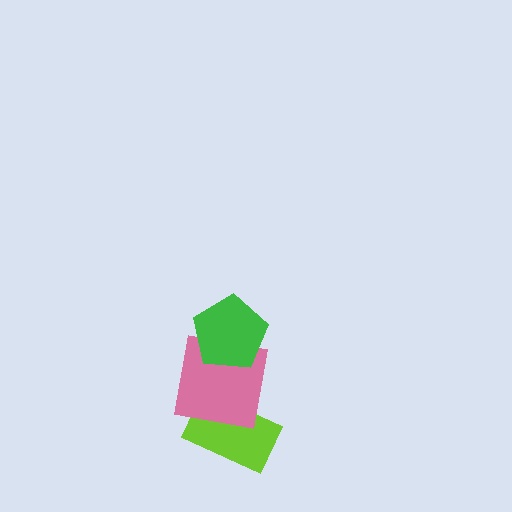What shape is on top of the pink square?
The green pentagon is on top of the pink square.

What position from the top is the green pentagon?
The green pentagon is 1st from the top.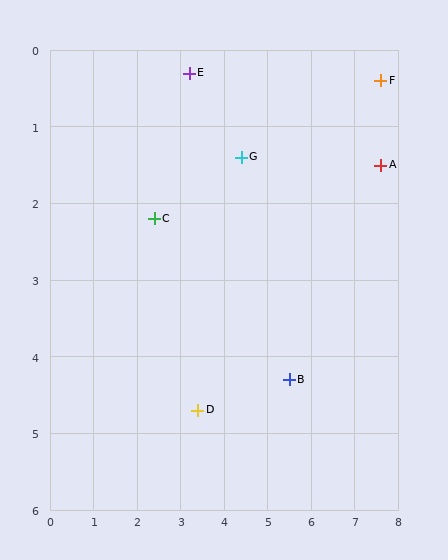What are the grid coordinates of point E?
Point E is at approximately (3.2, 0.3).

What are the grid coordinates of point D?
Point D is at approximately (3.4, 4.7).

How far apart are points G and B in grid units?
Points G and B are about 3.1 grid units apart.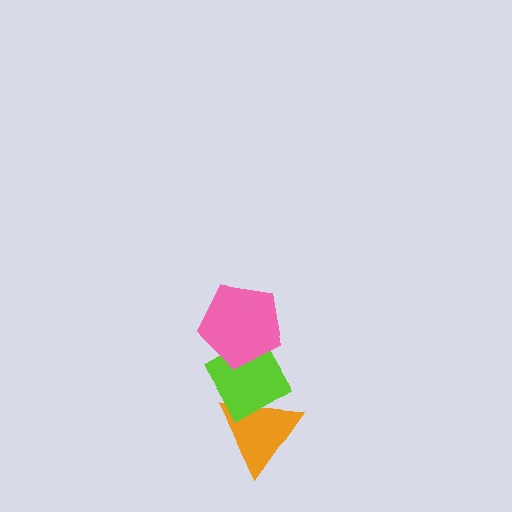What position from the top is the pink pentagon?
The pink pentagon is 1st from the top.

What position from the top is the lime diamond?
The lime diamond is 2nd from the top.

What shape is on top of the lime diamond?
The pink pentagon is on top of the lime diamond.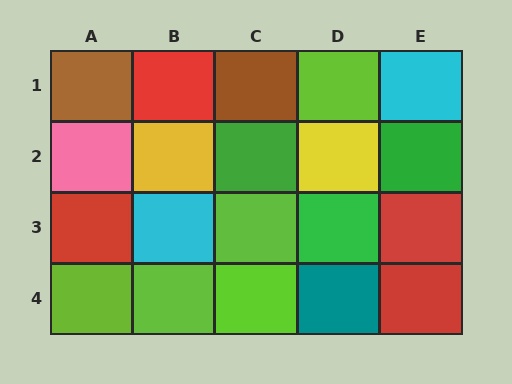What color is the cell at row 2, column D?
Yellow.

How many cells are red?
4 cells are red.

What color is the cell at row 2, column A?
Pink.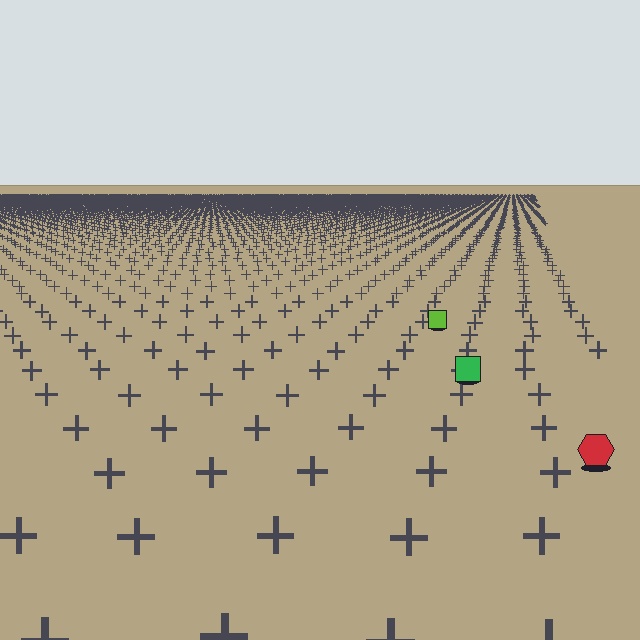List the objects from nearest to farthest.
From nearest to farthest: the red hexagon, the green square, the lime square.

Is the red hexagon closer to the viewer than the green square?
Yes. The red hexagon is closer — you can tell from the texture gradient: the ground texture is coarser near it.